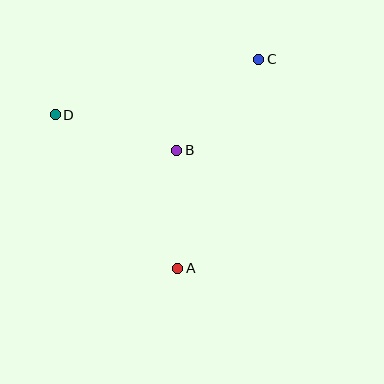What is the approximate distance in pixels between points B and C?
The distance between B and C is approximately 123 pixels.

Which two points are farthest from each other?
Points A and C are farthest from each other.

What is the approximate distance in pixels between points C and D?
The distance between C and D is approximately 211 pixels.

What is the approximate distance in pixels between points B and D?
The distance between B and D is approximately 127 pixels.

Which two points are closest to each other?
Points A and B are closest to each other.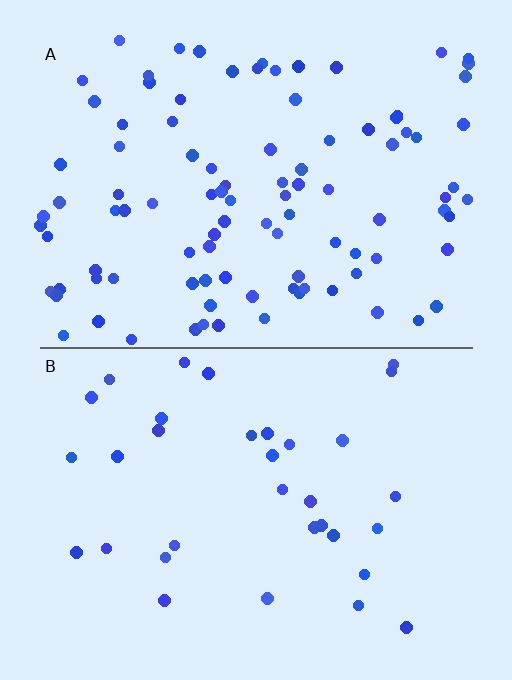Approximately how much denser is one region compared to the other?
Approximately 2.9× — region A over region B.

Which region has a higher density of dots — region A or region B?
A (the top).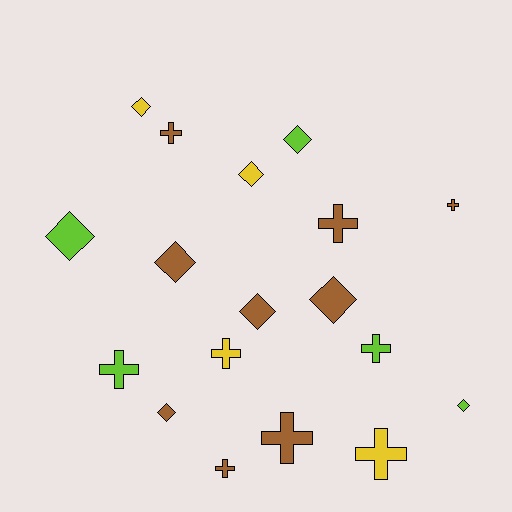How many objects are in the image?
There are 18 objects.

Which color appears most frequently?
Brown, with 9 objects.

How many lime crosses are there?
There are 2 lime crosses.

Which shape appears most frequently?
Cross, with 9 objects.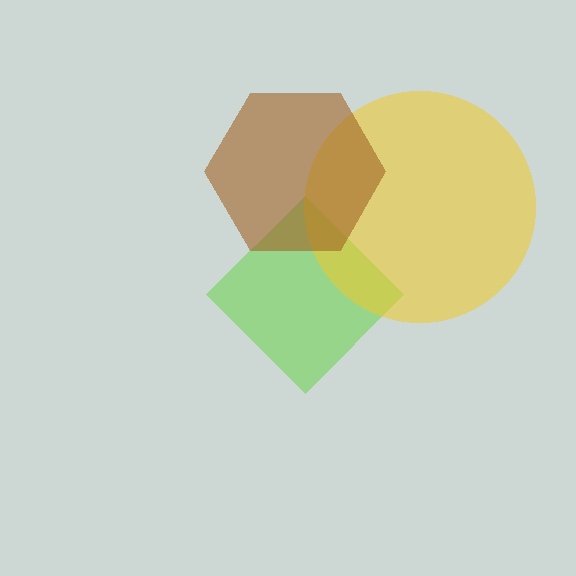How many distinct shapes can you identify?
There are 3 distinct shapes: a lime diamond, a yellow circle, a brown hexagon.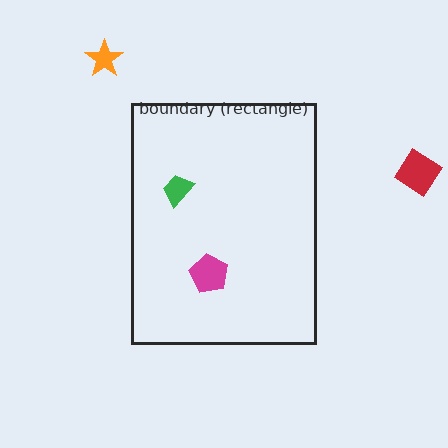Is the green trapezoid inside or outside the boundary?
Inside.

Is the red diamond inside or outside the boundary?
Outside.